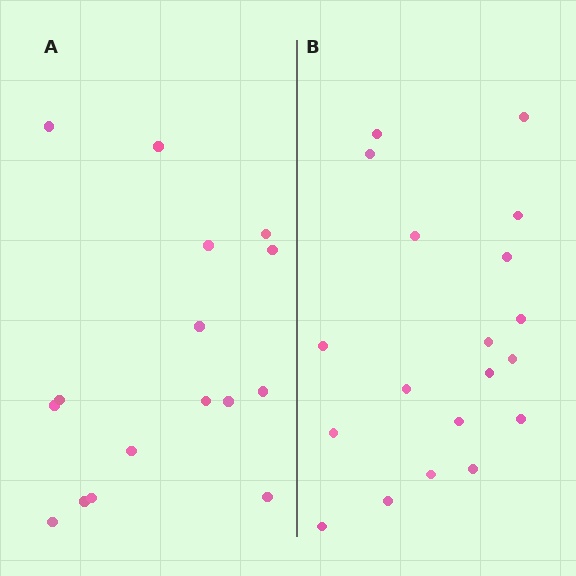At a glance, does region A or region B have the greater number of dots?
Region B (the right region) has more dots.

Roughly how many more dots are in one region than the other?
Region B has just a few more — roughly 2 or 3 more dots than region A.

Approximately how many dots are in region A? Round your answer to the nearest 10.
About 20 dots. (The exact count is 16, which rounds to 20.)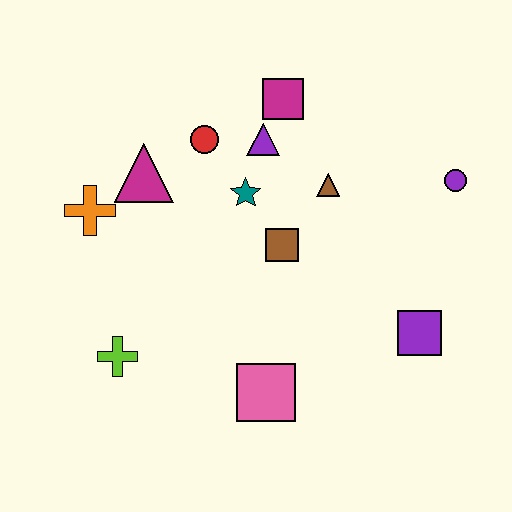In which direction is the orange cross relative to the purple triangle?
The orange cross is to the left of the purple triangle.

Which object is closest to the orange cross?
The magenta triangle is closest to the orange cross.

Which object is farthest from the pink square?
The magenta square is farthest from the pink square.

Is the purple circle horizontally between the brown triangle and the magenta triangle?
No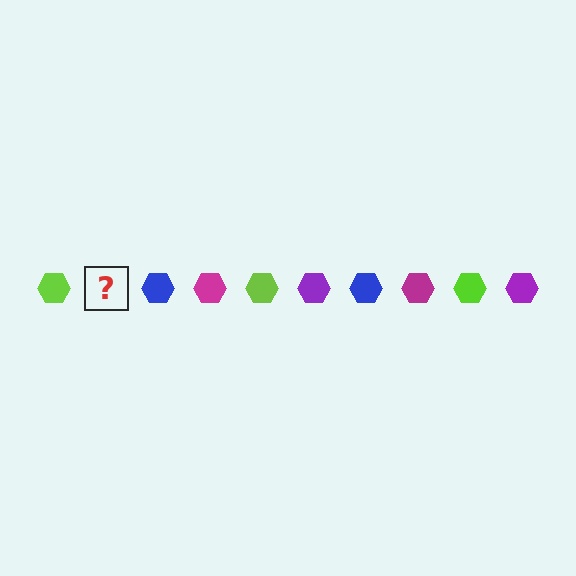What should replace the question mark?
The question mark should be replaced with a purple hexagon.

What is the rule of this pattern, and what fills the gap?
The rule is that the pattern cycles through lime, purple, blue, magenta hexagons. The gap should be filled with a purple hexagon.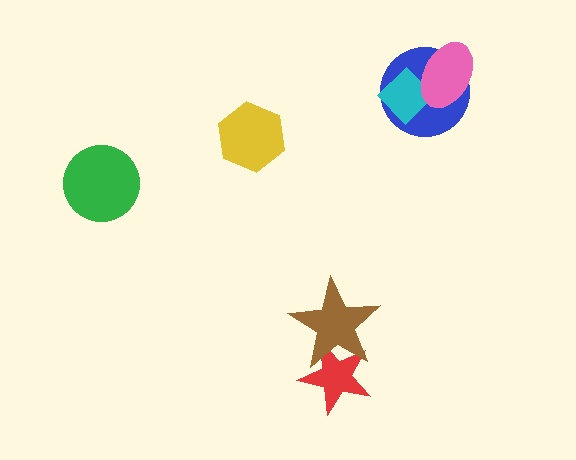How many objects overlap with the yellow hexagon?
0 objects overlap with the yellow hexagon.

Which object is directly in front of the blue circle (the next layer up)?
The cyan diamond is directly in front of the blue circle.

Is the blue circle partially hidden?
Yes, it is partially covered by another shape.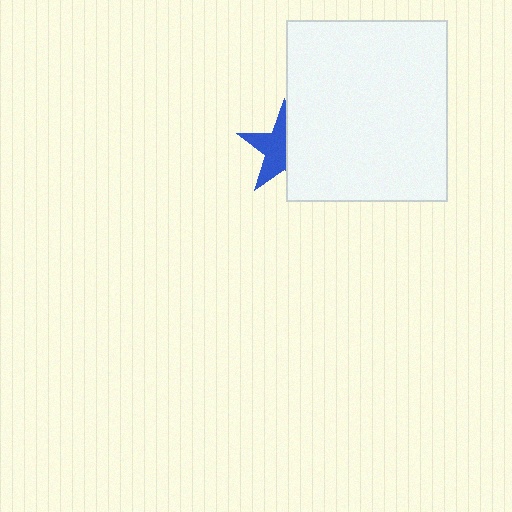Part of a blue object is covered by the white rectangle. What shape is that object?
It is a star.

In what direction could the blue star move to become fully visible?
The blue star could move left. That would shift it out from behind the white rectangle entirely.